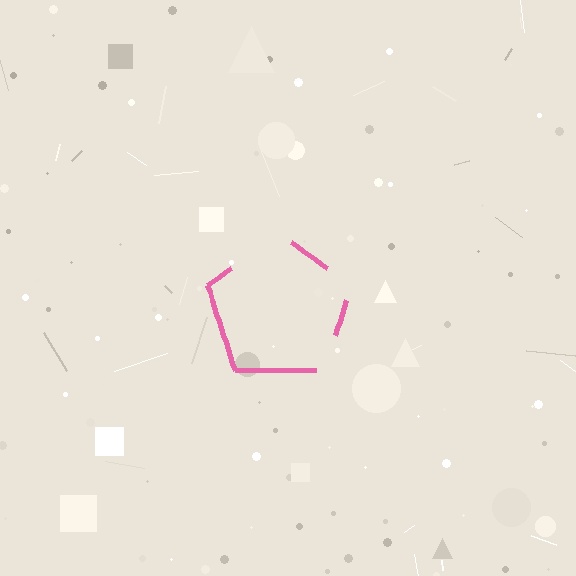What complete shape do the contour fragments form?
The contour fragments form a pentagon.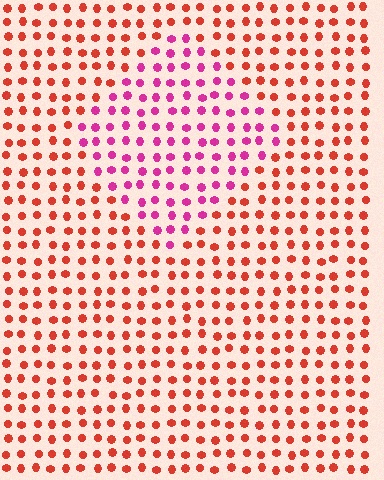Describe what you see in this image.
The image is filled with small red elements in a uniform arrangement. A diamond-shaped region is visible where the elements are tinted to a slightly different hue, forming a subtle color boundary.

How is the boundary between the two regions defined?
The boundary is defined purely by a slight shift in hue (about 45 degrees). Spacing, size, and orientation are identical on both sides.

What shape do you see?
I see a diamond.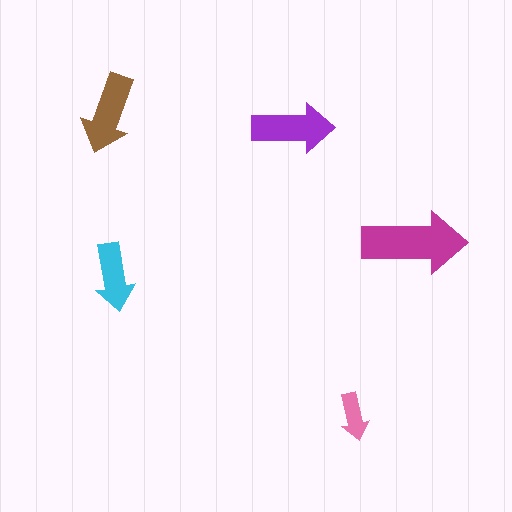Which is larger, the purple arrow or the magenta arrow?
The magenta one.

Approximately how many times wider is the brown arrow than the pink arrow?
About 1.5 times wider.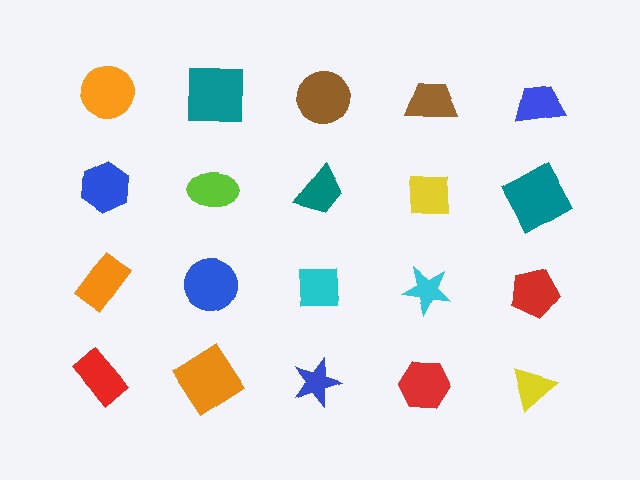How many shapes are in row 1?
5 shapes.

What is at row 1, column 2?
A teal square.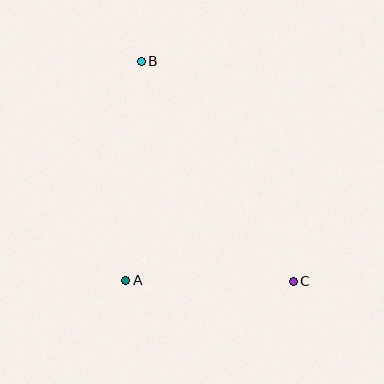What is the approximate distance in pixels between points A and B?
The distance between A and B is approximately 220 pixels.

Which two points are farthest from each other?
Points B and C are farthest from each other.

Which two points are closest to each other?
Points A and C are closest to each other.